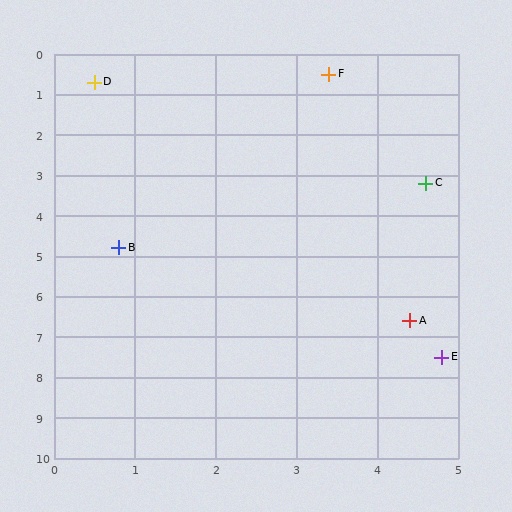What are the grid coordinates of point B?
Point B is at approximately (0.8, 4.8).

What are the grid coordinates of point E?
Point E is at approximately (4.8, 7.5).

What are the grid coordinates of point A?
Point A is at approximately (4.4, 6.6).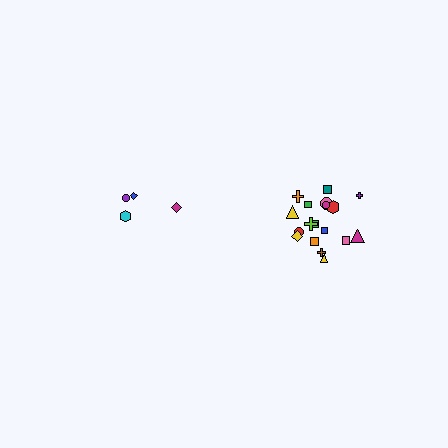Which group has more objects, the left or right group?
The right group.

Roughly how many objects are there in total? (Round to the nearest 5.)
Roughly 20 objects in total.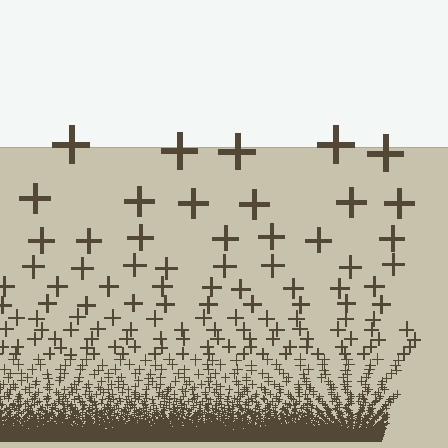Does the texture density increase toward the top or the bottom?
Density increases toward the bottom.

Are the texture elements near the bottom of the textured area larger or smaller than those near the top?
Smaller. The gradient is inverted — elements near the bottom are smaller and denser.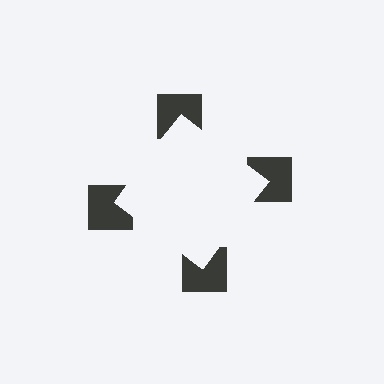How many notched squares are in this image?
There are 4 — one at each vertex of the illusory square.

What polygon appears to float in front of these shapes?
An illusory square — its edges are inferred from the aligned wedge cuts in the notched squares, not physically drawn.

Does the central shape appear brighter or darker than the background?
It typically appears slightly brighter than the background, even though no actual brightness change is drawn.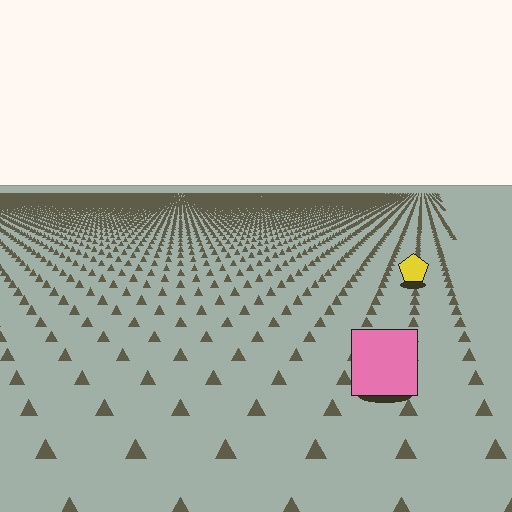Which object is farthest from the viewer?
The yellow pentagon is farthest from the viewer. It appears smaller and the ground texture around it is denser.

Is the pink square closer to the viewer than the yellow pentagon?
Yes. The pink square is closer — you can tell from the texture gradient: the ground texture is coarser near it.